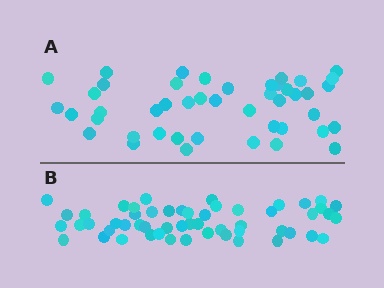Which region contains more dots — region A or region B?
Region B (the bottom region) has more dots.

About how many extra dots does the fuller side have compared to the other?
Region B has roughly 8 or so more dots than region A.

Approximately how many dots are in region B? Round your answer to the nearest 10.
About 50 dots. (The exact count is 54, which rounds to 50.)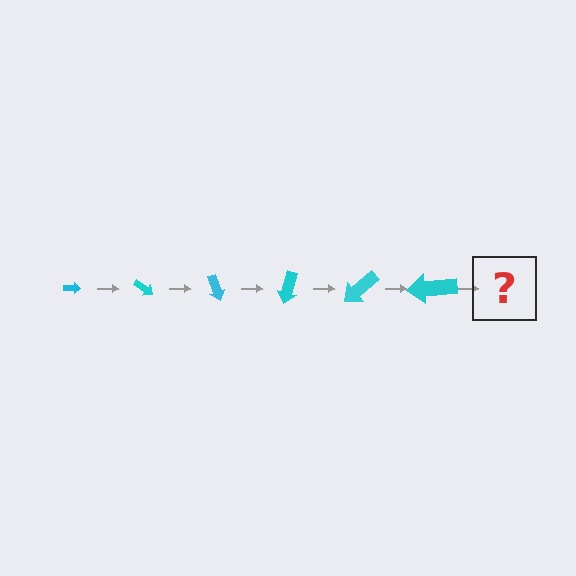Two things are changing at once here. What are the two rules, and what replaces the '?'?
The two rules are that the arrow grows larger each step and it rotates 35 degrees each step. The '?' should be an arrow, larger than the previous one and rotated 210 degrees from the start.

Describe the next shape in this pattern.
It should be an arrow, larger than the previous one and rotated 210 degrees from the start.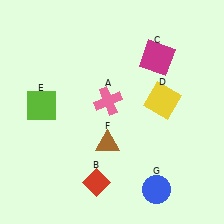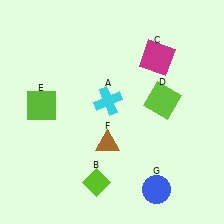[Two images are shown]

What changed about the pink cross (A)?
In Image 1, A is pink. In Image 2, it changed to cyan.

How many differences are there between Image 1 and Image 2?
There are 3 differences between the two images.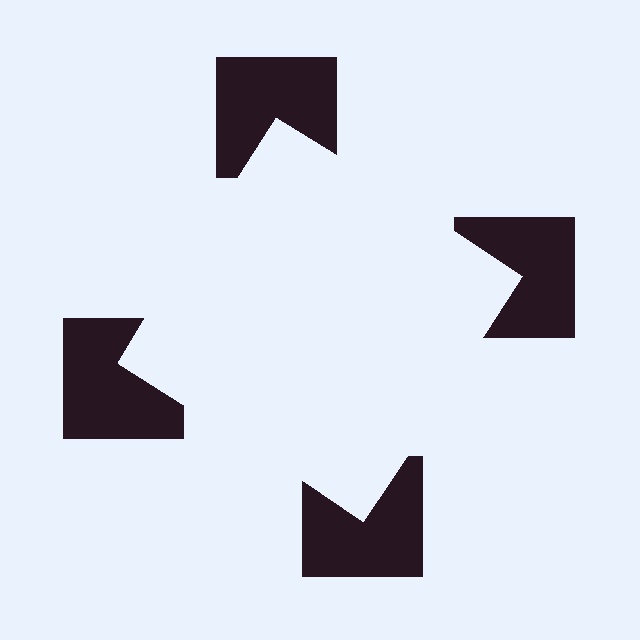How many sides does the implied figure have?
4 sides.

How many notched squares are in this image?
There are 4 — one at each vertex of the illusory square.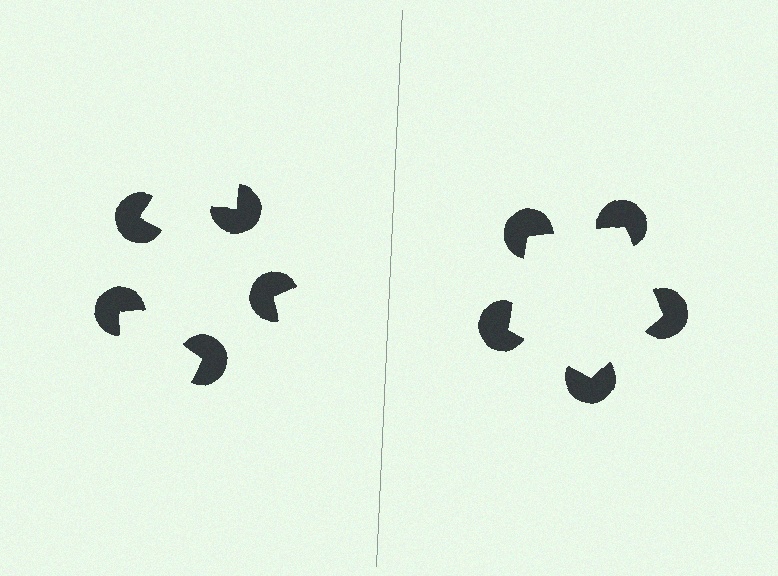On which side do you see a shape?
An illusory pentagon appears on the right side. On the left side the wedge cuts are rotated, so no coherent shape forms.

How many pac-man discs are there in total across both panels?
10 — 5 on each side.